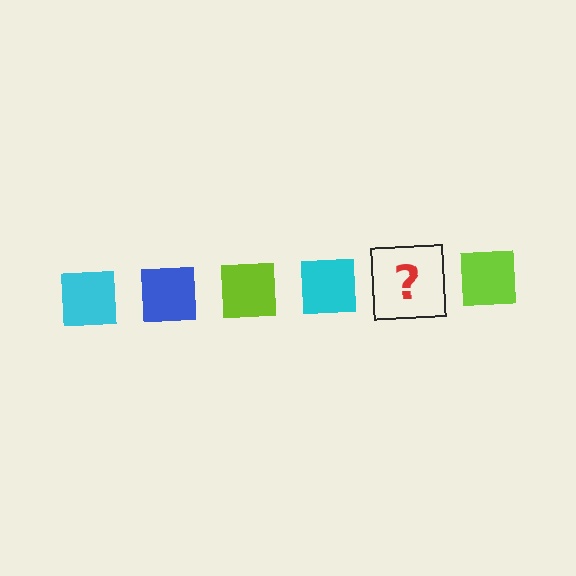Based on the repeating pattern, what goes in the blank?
The blank should be a blue square.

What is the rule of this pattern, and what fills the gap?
The rule is that the pattern cycles through cyan, blue, lime squares. The gap should be filled with a blue square.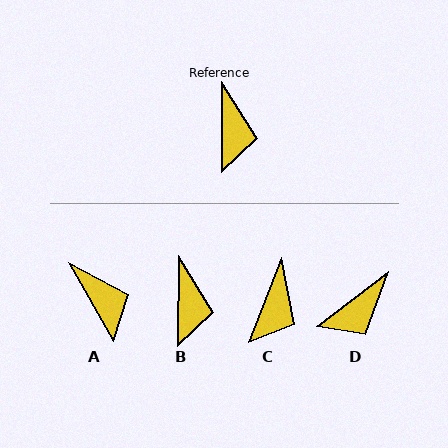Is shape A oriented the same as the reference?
No, it is off by about 30 degrees.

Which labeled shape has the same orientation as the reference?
B.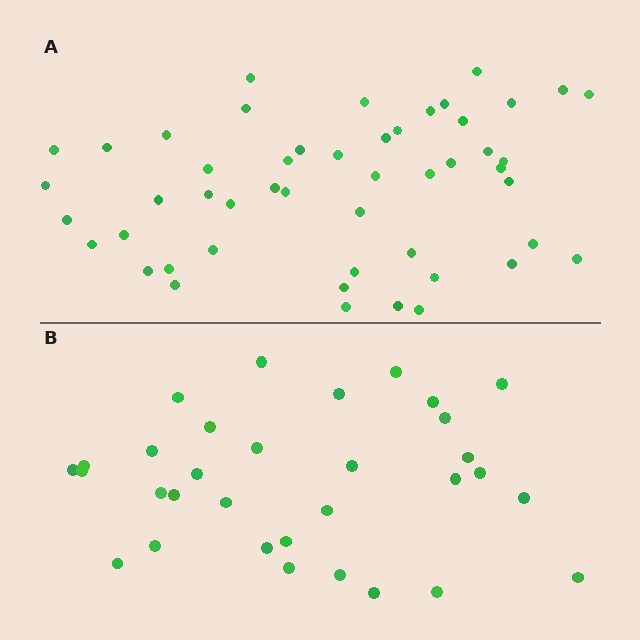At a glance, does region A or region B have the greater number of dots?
Region A (the top region) has more dots.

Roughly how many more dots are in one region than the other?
Region A has approximately 20 more dots than region B.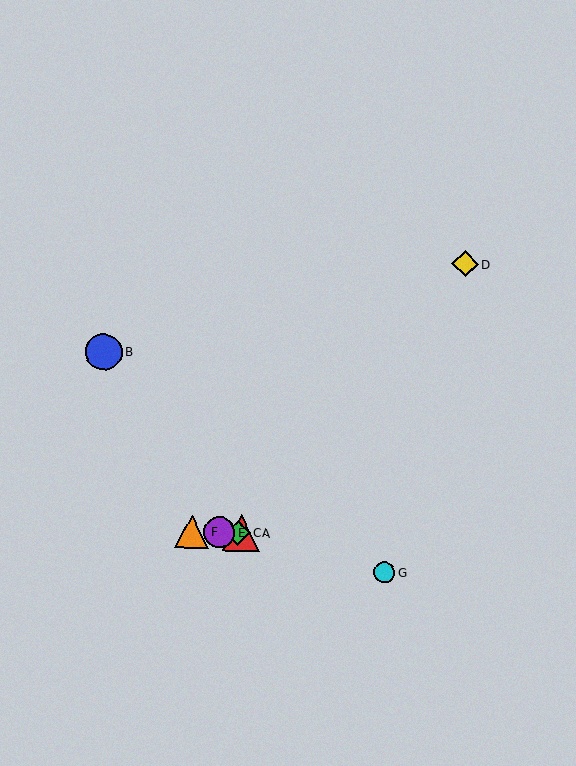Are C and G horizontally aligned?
No, C is at y≈533 and G is at y≈572.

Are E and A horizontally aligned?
Yes, both are at y≈532.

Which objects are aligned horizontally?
Objects A, C, E, F are aligned horizontally.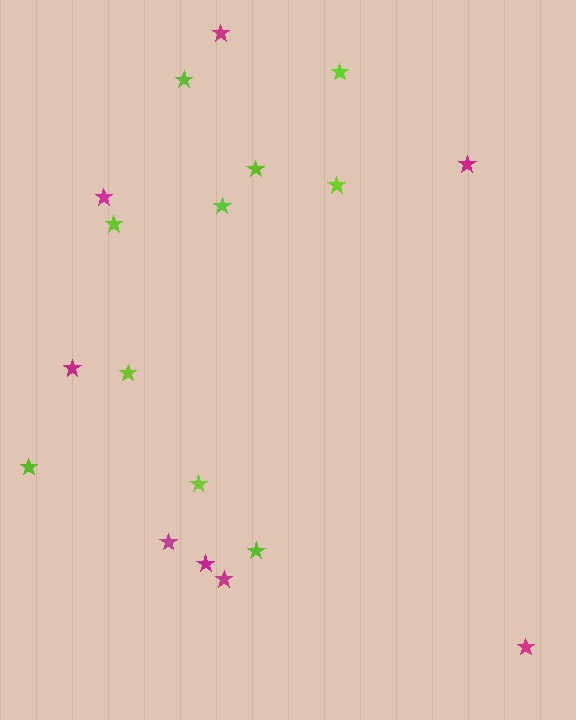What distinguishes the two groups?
There are 2 groups: one group of lime stars (10) and one group of magenta stars (8).